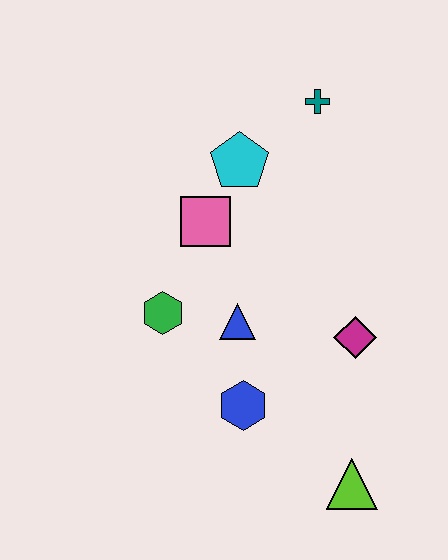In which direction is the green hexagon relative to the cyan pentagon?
The green hexagon is below the cyan pentagon.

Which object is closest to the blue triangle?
The green hexagon is closest to the blue triangle.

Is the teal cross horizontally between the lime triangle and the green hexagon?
Yes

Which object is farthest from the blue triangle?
The teal cross is farthest from the blue triangle.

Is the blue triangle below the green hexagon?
Yes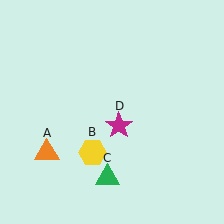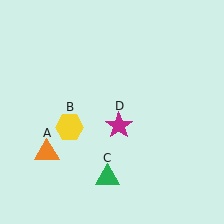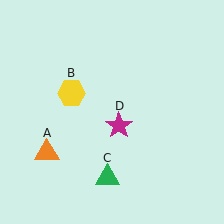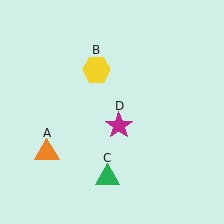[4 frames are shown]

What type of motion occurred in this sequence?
The yellow hexagon (object B) rotated clockwise around the center of the scene.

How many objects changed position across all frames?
1 object changed position: yellow hexagon (object B).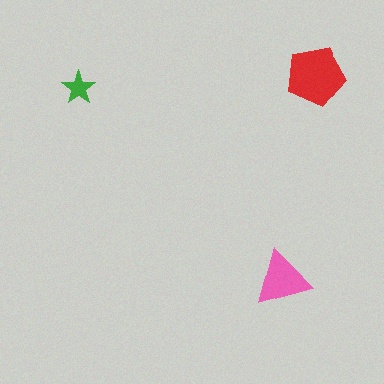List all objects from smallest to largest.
The green star, the pink triangle, the red pentagon.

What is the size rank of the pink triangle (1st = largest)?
2nd.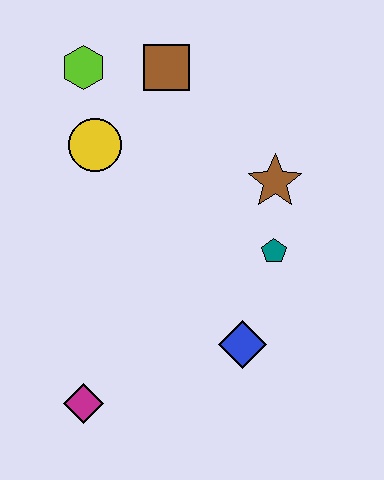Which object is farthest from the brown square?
The magenta diamond is farthest from the brown square.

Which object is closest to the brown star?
The teal pentagon is closest to the brown star.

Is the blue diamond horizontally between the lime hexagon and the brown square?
No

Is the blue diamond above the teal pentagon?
No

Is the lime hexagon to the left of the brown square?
Yes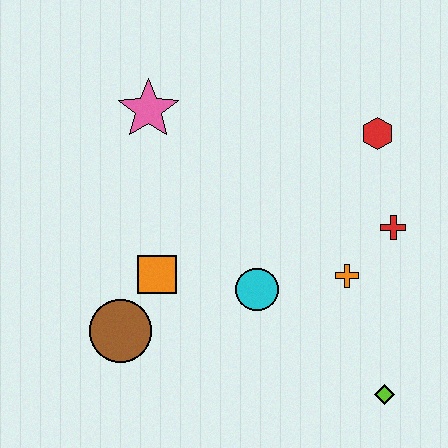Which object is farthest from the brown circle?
The red hexagon is farthest from the brown circle.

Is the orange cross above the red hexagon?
No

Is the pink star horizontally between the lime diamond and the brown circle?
Yes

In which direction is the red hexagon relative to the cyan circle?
The red hexagon is above the cyan circle.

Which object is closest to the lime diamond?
The orange cross is closest to the lime diamond.